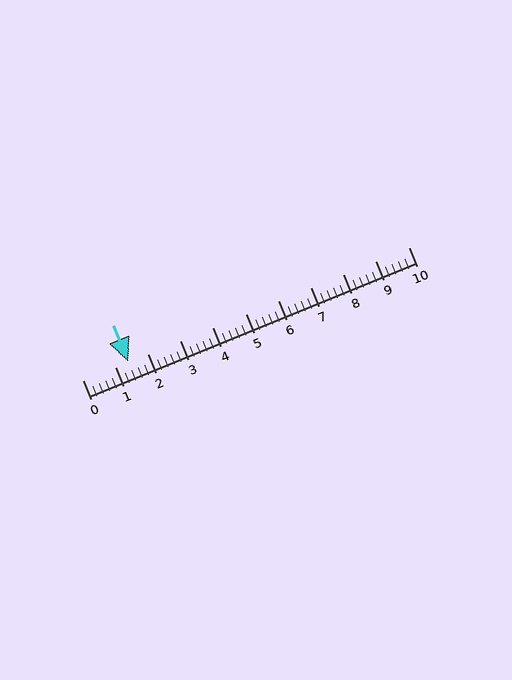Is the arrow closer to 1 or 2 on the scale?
The arrow is closer to 1.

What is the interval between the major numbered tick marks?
The major tick marks are spaced 1 units apart.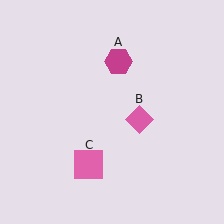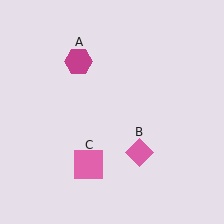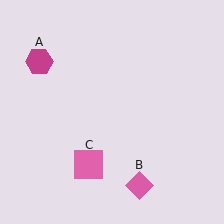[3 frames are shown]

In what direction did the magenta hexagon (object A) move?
The magenta hexagon (object A) moved left.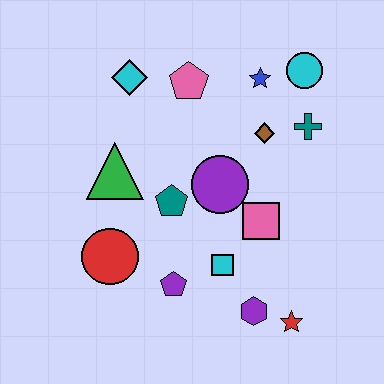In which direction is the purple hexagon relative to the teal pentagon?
The purple hexagon is below the teal pentagon.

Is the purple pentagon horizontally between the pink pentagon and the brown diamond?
No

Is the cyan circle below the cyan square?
No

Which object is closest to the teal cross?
The brown diamond is closest to the teal cross.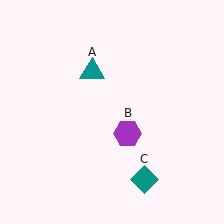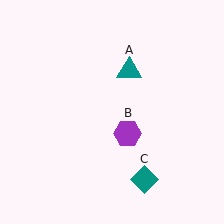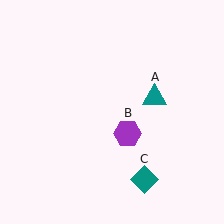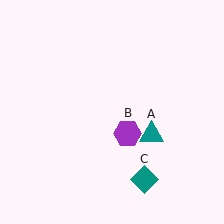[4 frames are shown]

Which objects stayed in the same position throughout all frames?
Purple hexagon (object B) and teal diamond (object C) remained stationary.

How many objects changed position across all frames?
1 object changed position: teal triangle (object A).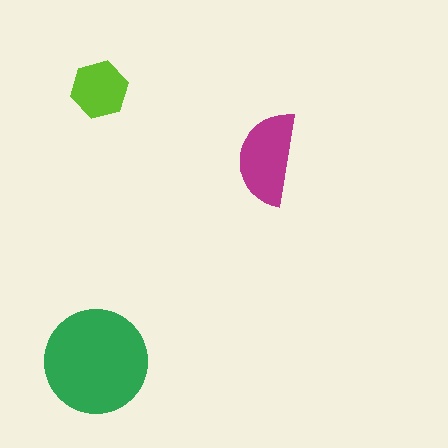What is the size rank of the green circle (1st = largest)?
1st.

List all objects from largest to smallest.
The green circle, the magenta semicircle, the lime hexagon.